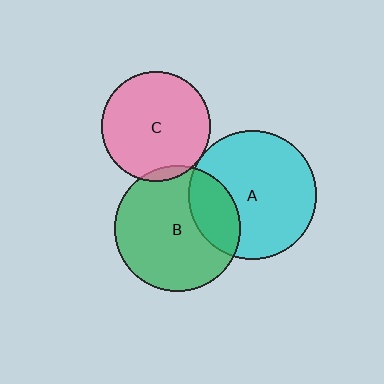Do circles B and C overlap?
Yes.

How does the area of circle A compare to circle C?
Approximately 1.4 times.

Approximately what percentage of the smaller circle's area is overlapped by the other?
Approximately 5%.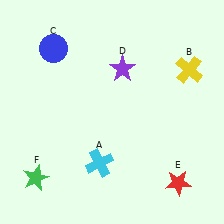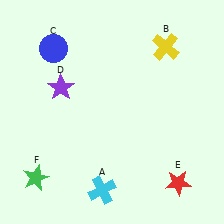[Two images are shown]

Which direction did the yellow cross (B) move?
The yellow cross (B) moved left.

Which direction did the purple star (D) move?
The purple star (D) moved left.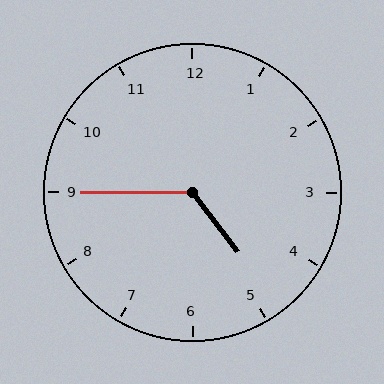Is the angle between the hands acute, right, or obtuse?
It is obtuse.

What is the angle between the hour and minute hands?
Approximately 128 degrees.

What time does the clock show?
4:45.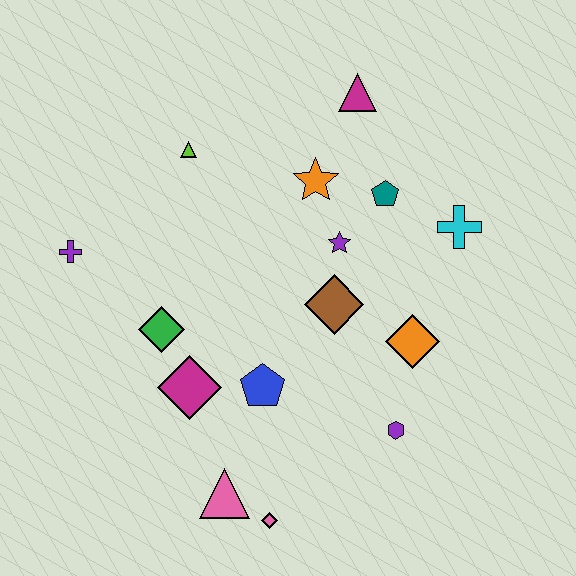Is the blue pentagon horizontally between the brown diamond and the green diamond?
Yes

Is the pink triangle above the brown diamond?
No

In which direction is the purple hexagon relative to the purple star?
The purple hexagon is below the purple star.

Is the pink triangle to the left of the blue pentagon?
Yes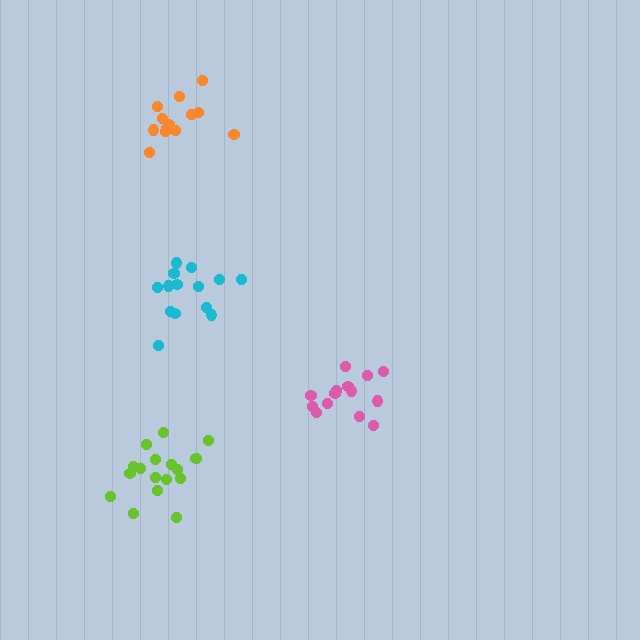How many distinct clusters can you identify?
There are 4 distinct clusters.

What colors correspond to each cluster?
The clusters are colored: cyan, pink, lime, orange.